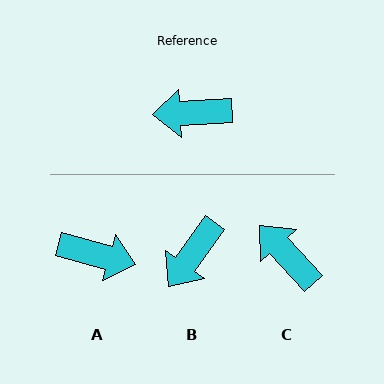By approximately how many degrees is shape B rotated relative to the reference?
Approximately 51 degrees counter-clockwise.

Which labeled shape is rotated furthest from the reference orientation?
A, about 162 degrees away.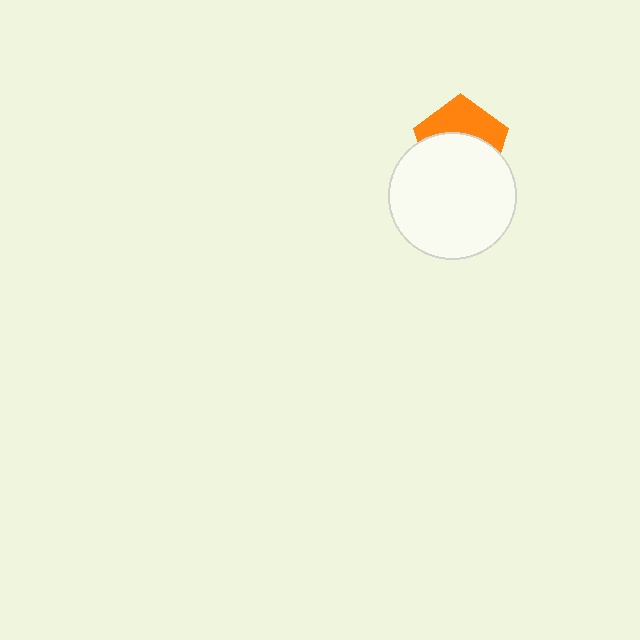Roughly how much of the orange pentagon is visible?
A small part of it is visible (roughly 42%).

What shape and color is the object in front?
The object in front is a white circle.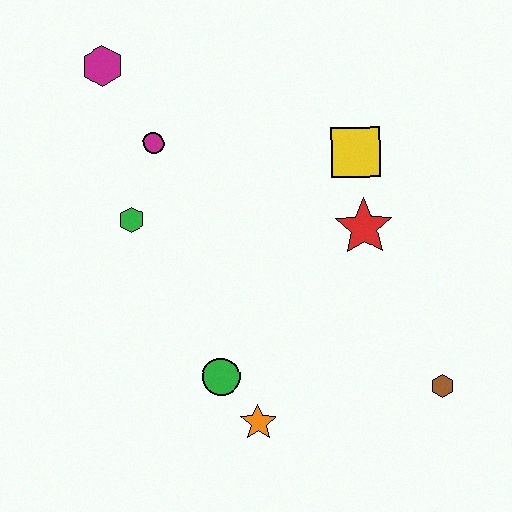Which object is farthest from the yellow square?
The orange star is farthest from the yellow square.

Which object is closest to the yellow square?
The red star is closest to the yellow square.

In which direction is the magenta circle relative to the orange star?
The magenta circle is above the orange star.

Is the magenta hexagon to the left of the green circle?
Yes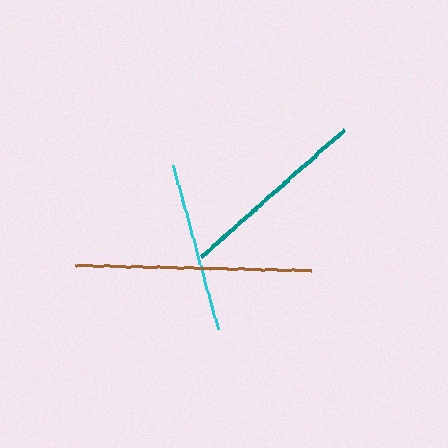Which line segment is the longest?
The brown line is the longest at approximately 236 pixels.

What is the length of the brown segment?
The brown segment is approximately 236 pixels long.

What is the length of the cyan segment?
The cyan segment is approximately 170 pixels long.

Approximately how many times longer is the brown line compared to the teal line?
The brown line is approximately 1.2 times the length of the teal line.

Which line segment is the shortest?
The cyan line is the shortest at approximately 170 pixels.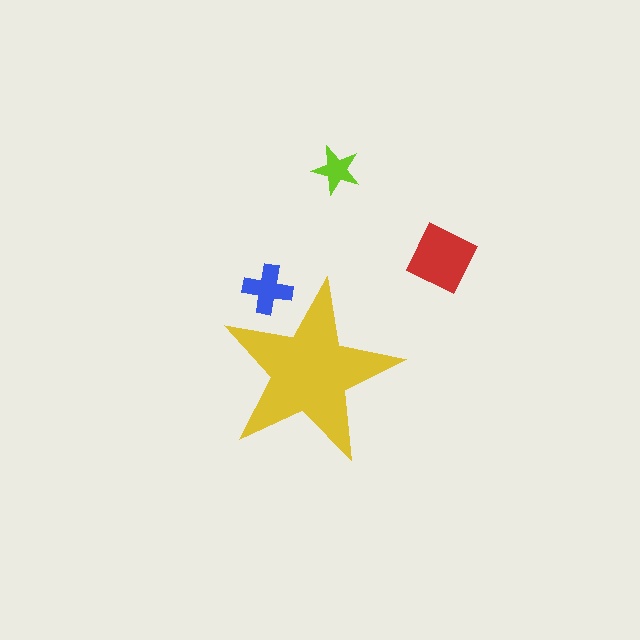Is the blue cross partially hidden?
Yes, the blue cross is partially hidden behind the yellow star.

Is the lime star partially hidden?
No, the lime star is fully visible.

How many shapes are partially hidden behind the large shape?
1 shape is partially hidden.